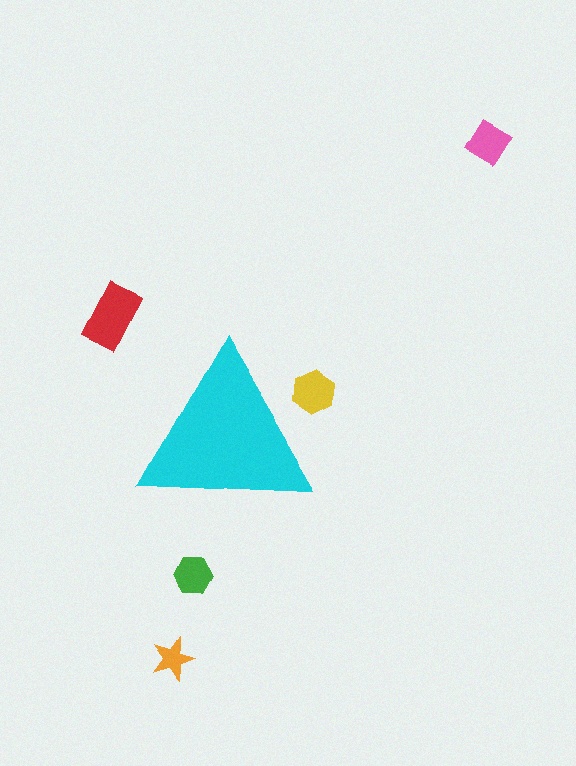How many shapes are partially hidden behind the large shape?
1 shape is partially hidden.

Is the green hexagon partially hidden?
No, the green hexagon is fully visible.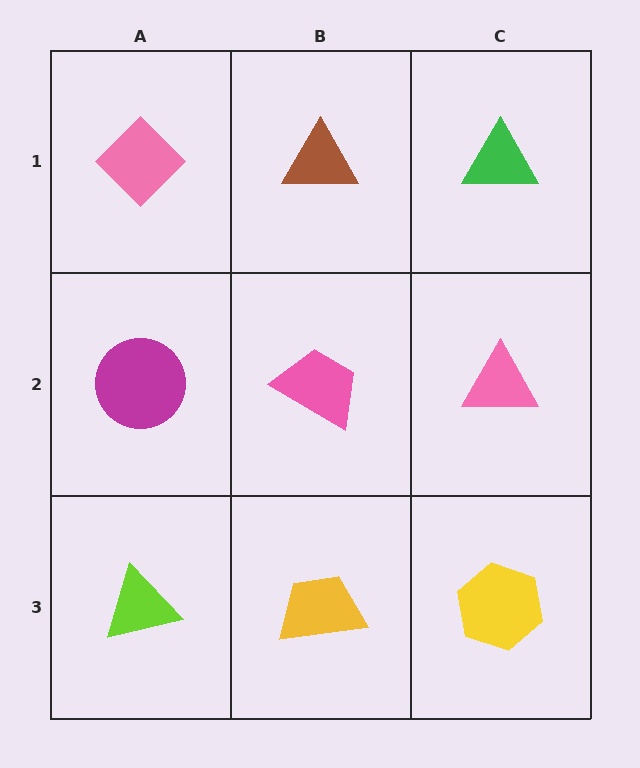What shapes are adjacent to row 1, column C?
A pink triangle (row 2, column C), a brown triangle (row 1, column B).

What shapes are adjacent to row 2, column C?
A green triangle (row 1, column C), a yellow hexagon (row 3, column C), a pink trapezoid (row 2, column B).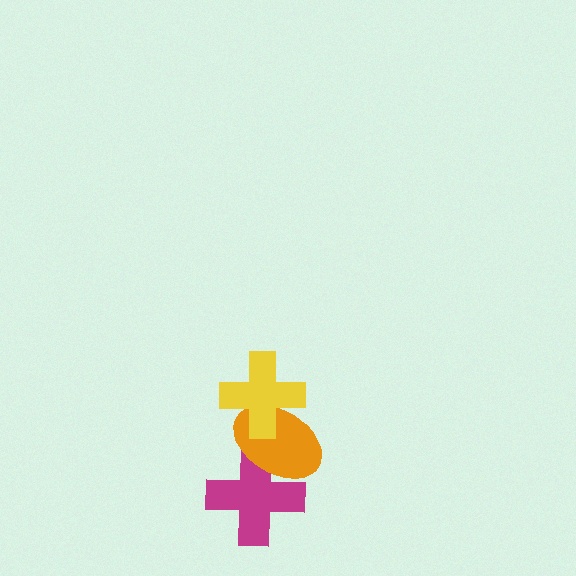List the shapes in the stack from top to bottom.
From top to bottom: the yellow cross, the orange ellipse, the magenta cross.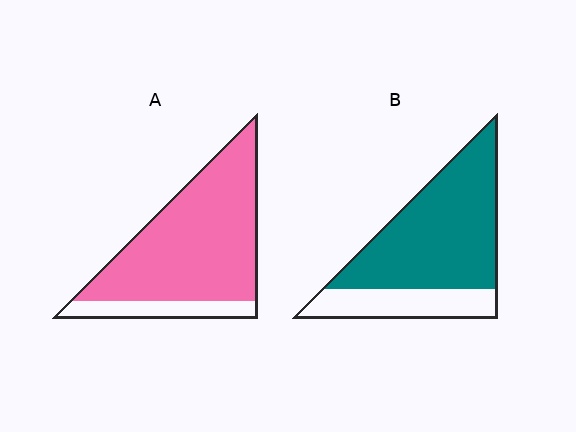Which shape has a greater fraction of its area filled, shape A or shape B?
Shape A.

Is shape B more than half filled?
Yes.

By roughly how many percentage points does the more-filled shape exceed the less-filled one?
By roughly 10 percentage points (A over B).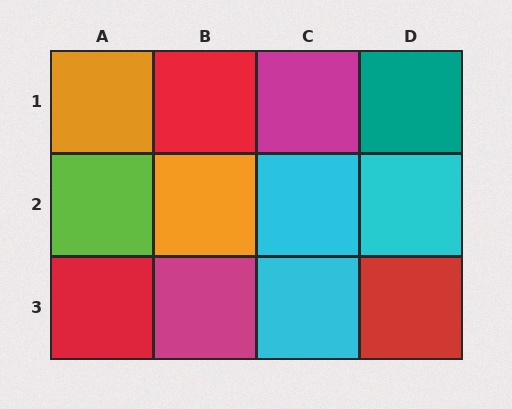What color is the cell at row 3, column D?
Red.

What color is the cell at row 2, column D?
Cyan.